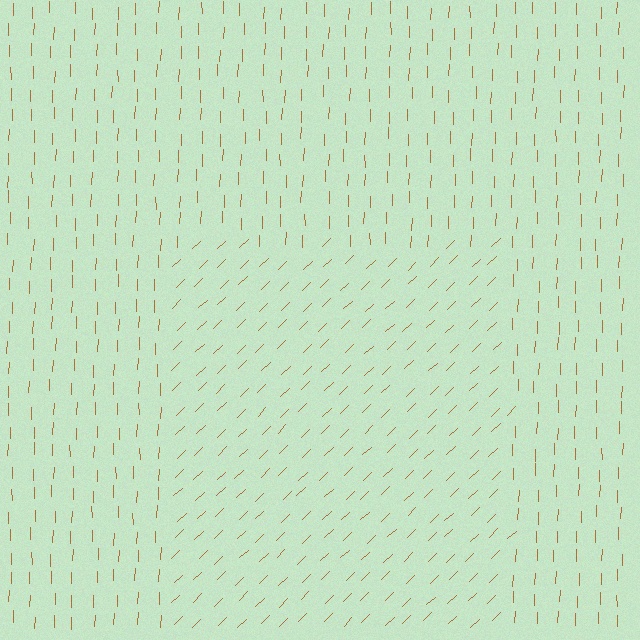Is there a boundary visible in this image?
Yes, there is a texture boundary formed by a change in line orientation.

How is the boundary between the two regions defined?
The boundary is defined purely by a change in line orientation (approximately 45 degrees difference). All lines are the same color and thickness.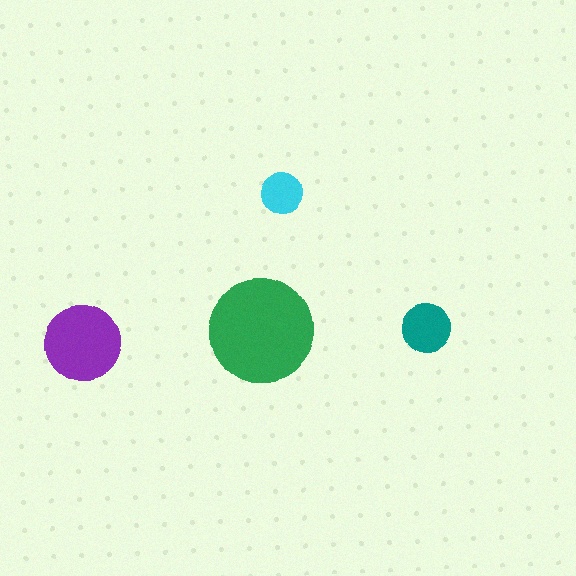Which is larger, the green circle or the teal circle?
The green one.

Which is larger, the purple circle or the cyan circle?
The purple one.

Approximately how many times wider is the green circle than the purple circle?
About 1.5 times wider.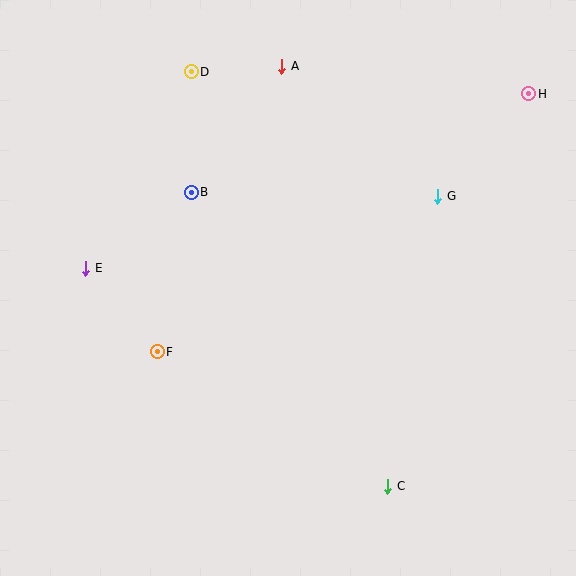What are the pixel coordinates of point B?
Point B is at (191, 192).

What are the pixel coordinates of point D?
Point D is at (191, 72).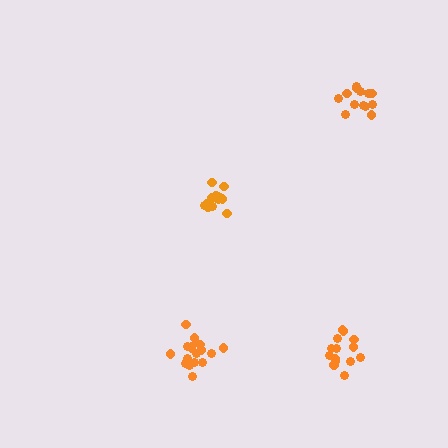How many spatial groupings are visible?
There are 4 spatial groupings.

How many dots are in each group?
Group 1: 14 dots, Group 2: 13 dots, Group 3: 17 dots, Group 4: 14 dots (58 total).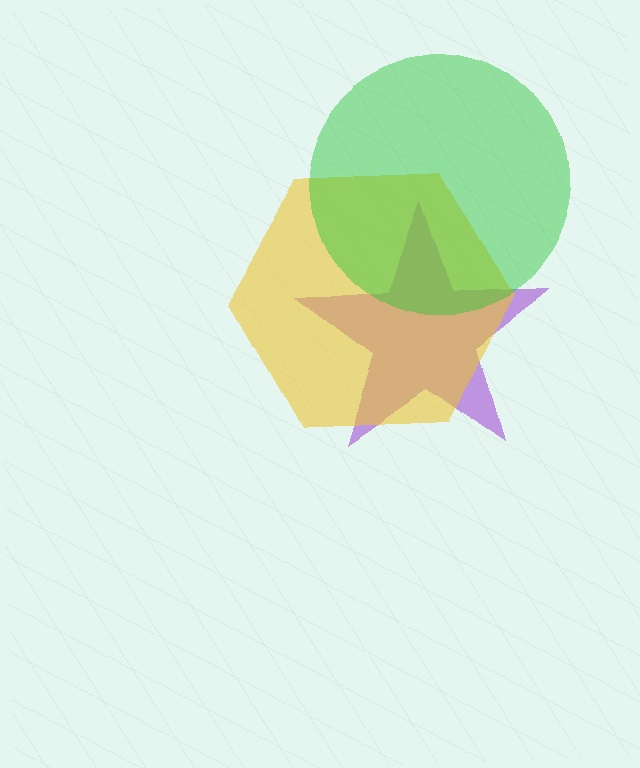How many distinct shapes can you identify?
There are 3 distinct shapes: a purple star, a yellow hexagon, a green circle.